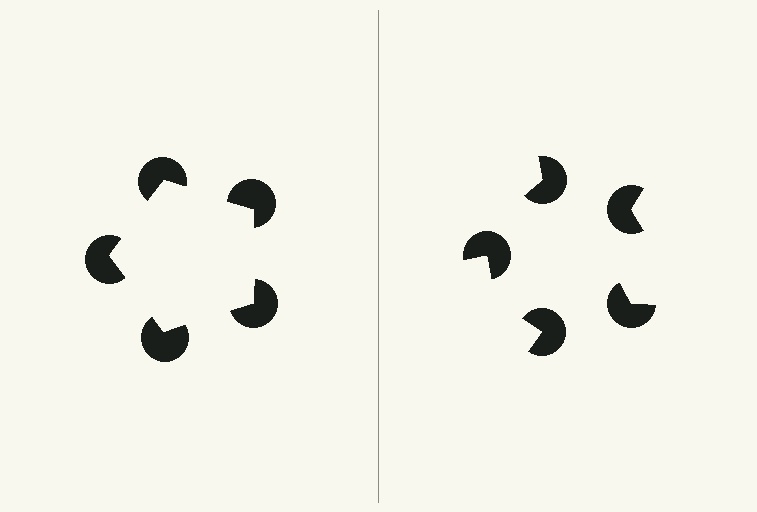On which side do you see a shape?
An illusory pentagon appears on the left side. On the right side the wedge cuts are rotated, so no coherent shape forms.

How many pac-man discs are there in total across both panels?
10 — 5 on each side.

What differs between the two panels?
The pac-man discs are positioned identically on both sides; only the wedge orientations differ. On the left they align to a pentagon; on the right they are misaligned.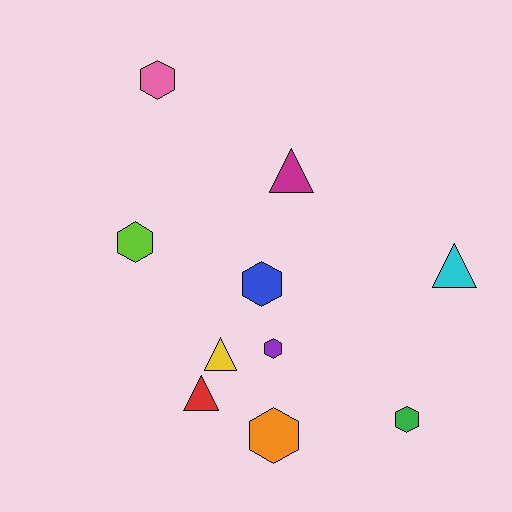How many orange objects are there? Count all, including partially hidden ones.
There is 1 orange object.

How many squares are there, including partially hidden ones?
There are no squares.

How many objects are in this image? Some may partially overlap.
There are 10 objects.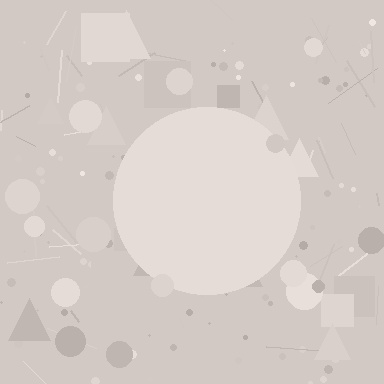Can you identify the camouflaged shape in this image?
The camouflaged shape is a circle.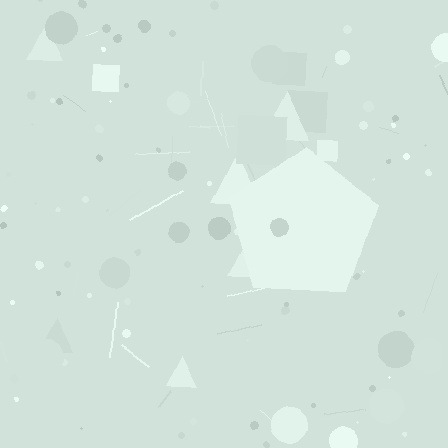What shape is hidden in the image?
A pentagon is hidden in the image.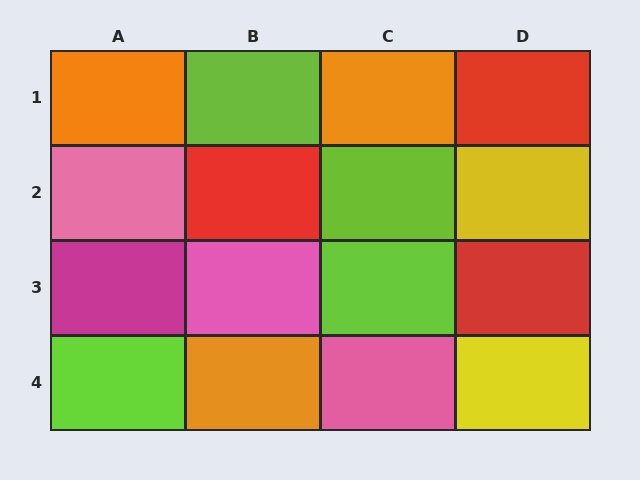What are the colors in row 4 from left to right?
Lime, orange, pink, yellow.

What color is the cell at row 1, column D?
Red.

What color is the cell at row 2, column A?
Pink.